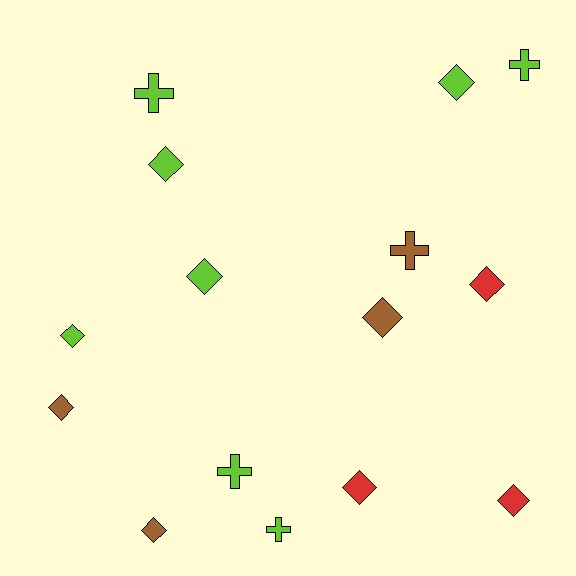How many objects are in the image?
There are 15 objects.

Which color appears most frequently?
Lime, with 8 objects.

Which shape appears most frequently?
Diamond, with 10 objects.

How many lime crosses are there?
There are 4 lime crosses.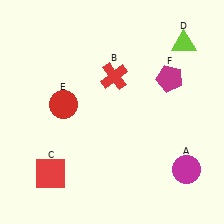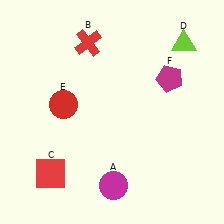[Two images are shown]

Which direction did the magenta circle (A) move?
The magenta circle (A) moved left.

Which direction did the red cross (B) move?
The red cross (B) moved up.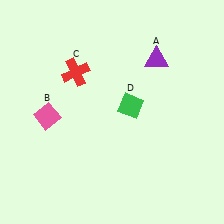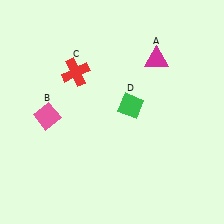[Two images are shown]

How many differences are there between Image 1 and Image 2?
There is 1 difference between the two images.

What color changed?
The triangle (A) changed from purple in Image 1 to magenta in Image 2.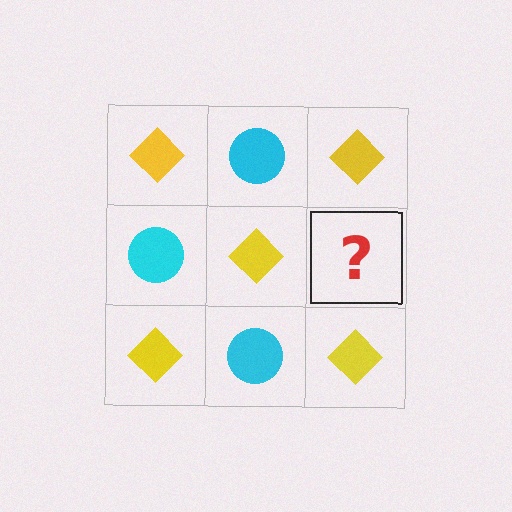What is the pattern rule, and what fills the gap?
The rule is that it alternates yellow diamond and cyan circle in a checkerboard pattern. The gap should be filled with a cyan circle.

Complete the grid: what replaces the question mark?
The question mark should be replaced with a cyan circle.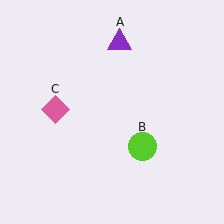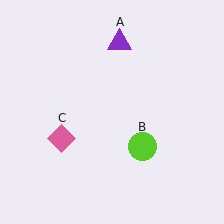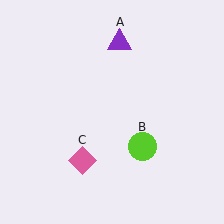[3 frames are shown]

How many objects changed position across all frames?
1 object changed position: pink diamond (object C).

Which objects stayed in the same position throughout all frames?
Purple triangle (object A) and lime circle (object B) remained stationary.